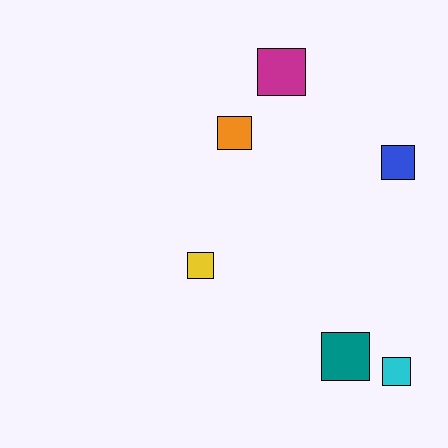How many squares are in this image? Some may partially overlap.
There are 6 squares.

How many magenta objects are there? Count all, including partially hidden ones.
There is 1 magenta object.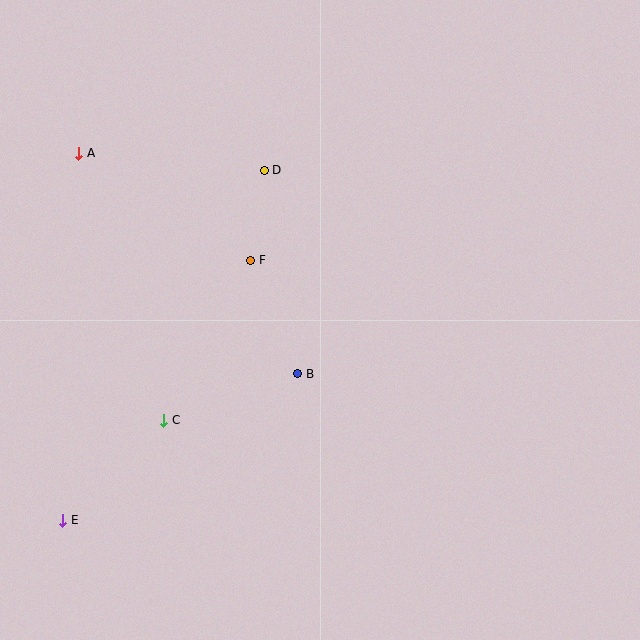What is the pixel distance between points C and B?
The distance between C and B is 142 pixels.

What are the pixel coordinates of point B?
Point B is at (298, 374).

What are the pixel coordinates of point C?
Point C is at (164, 420).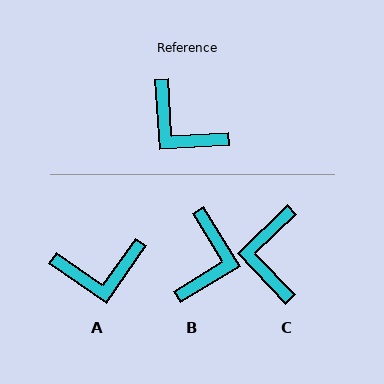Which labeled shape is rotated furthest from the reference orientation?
B, about 118 degrees away.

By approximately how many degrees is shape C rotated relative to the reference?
Approximately 49 degrees clockwise.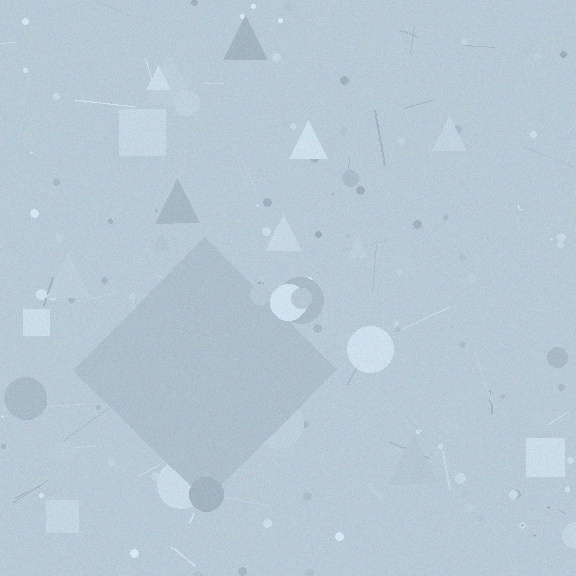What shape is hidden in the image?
A diamond is hidden in the image.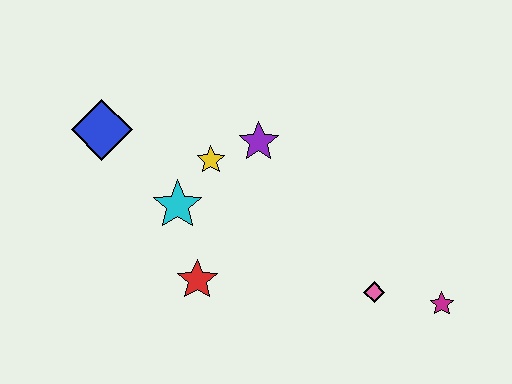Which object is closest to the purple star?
The yellow star is closest to the purple star.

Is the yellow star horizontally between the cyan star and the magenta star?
Yes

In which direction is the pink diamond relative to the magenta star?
The pink diamond is to the left of the magenta star.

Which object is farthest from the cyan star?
The magenta star is farthest from the cyan star.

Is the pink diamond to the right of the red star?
Yes